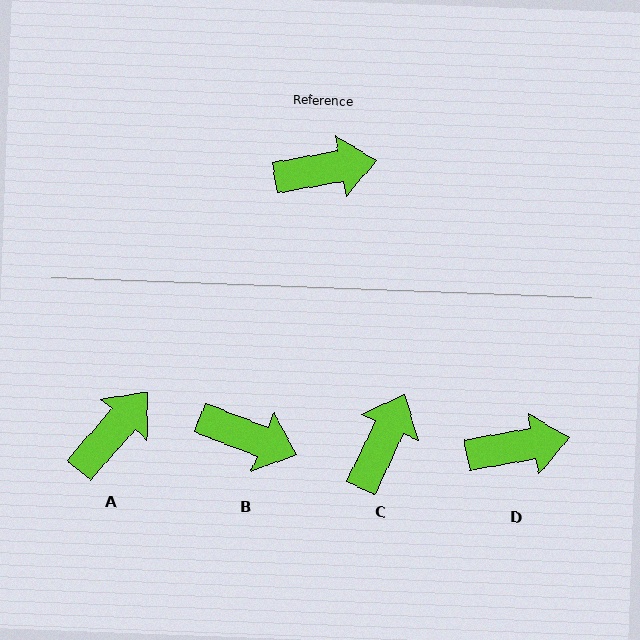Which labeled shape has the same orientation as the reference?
D.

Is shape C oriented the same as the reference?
No, it is off by about 55 degrees.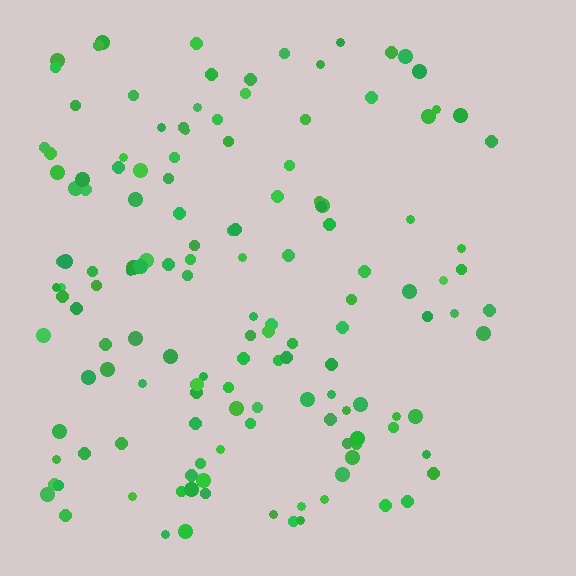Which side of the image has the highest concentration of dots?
The left.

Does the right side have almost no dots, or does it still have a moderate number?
Still a moderate number, just noticeably fewer than the left.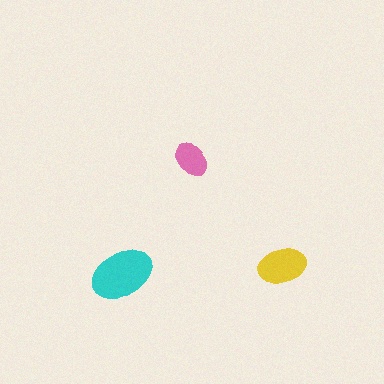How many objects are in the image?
There are 3 objects in the image.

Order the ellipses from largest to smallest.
the cyan one, the yellow one, the pink one.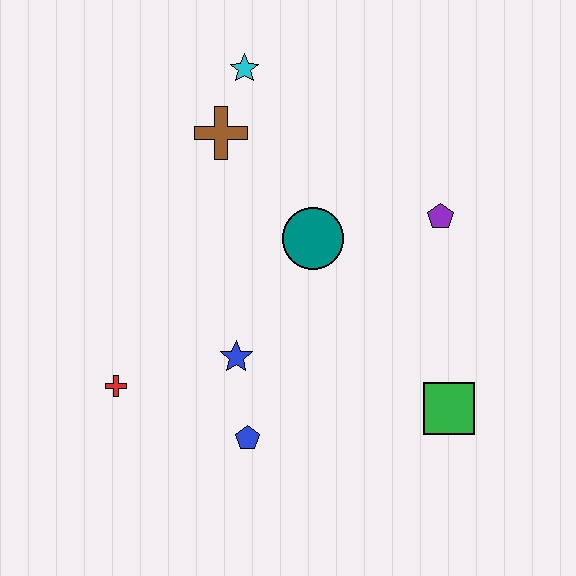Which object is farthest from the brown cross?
The green square is farthest from the brown cross.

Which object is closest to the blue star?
The blue pentagon is closest to the blue star.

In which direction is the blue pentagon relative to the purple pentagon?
The blue pentagon is below the purple pentagon.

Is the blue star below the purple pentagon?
Yes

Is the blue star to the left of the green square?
Yes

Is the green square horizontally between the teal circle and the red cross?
No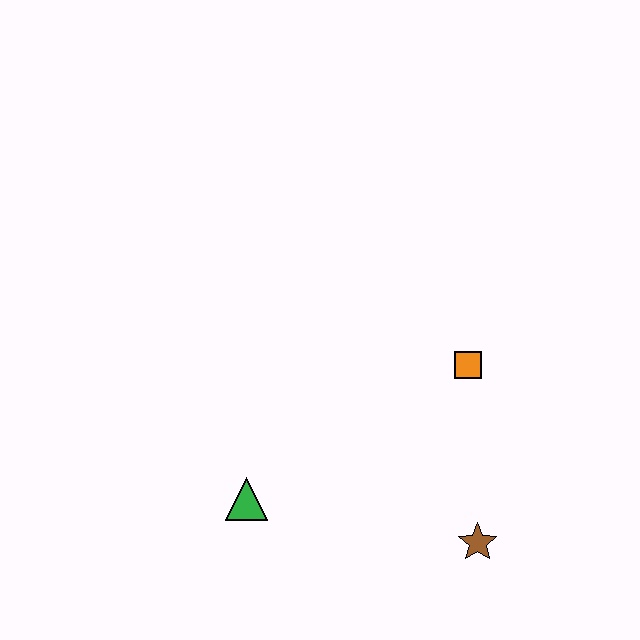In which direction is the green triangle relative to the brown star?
The green triangle is to the left of the brown star.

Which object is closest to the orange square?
The brown star is closest to the orange square.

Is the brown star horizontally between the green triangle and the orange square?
No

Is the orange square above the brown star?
Yes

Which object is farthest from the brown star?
The green triangle is farthest from the brown star.